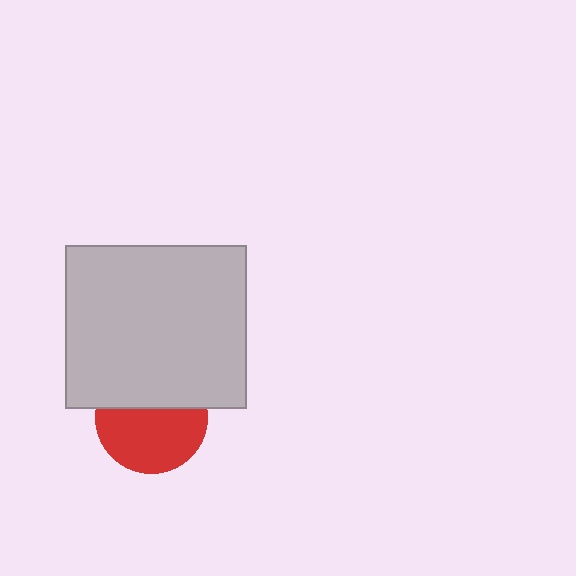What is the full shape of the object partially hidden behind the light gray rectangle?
The partially hidden object is a red circle.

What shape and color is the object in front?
The object in front is a light gray rectangle.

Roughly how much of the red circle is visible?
About half of it is visible (roughly 59%).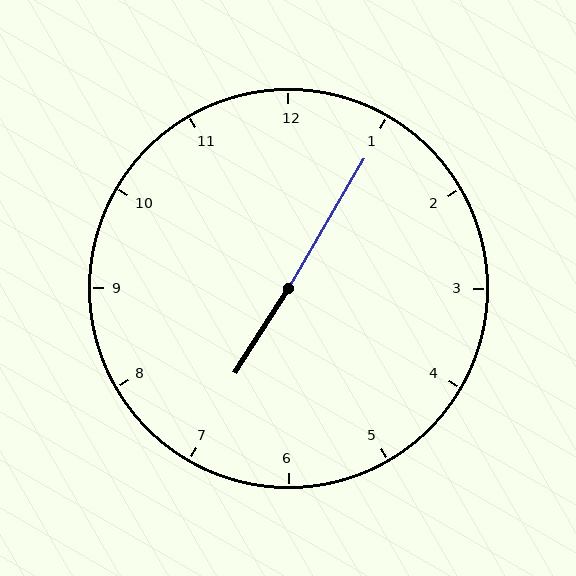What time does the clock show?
7:05.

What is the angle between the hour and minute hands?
Approximately 178 degrees.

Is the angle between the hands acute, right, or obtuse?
It is obtuse.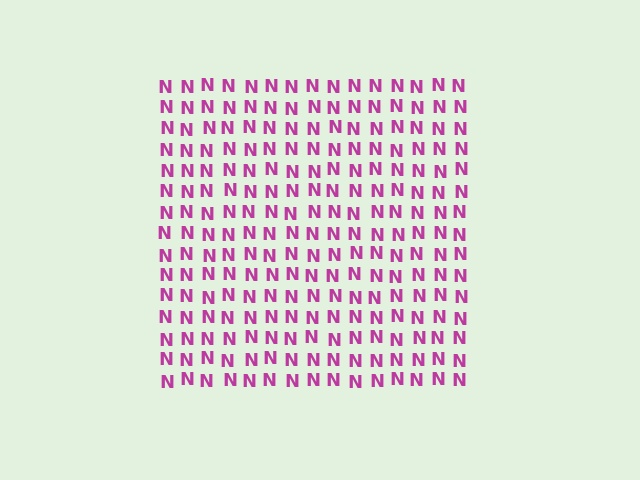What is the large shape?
The large shape is a square.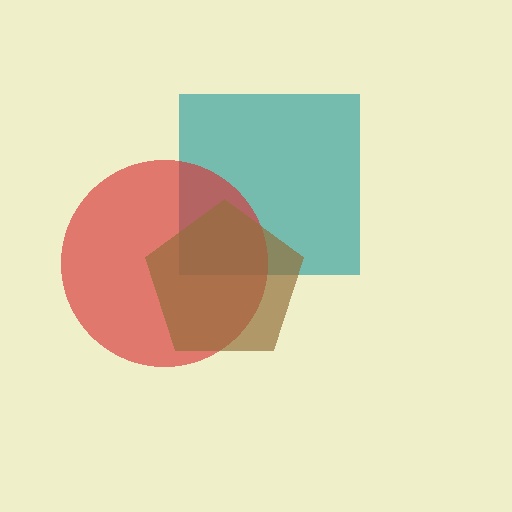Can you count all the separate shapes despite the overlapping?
Yes, there are 3 separate shapes.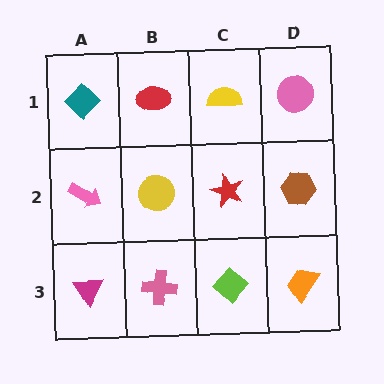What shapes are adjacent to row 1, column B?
A yellow circle (row 2, column B), a teal diamond (row 1, column A), a yellow semicircle (row 1, column C).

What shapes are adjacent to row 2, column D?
A pink circle (row 1, column D), an orange trapezoid (row 3, column D), a red star (row 2, column C).